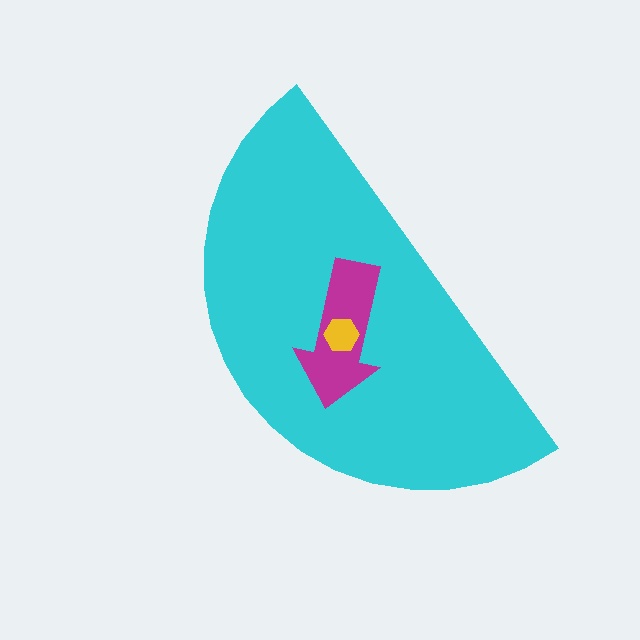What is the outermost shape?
The cyan semicircle.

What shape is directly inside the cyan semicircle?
The magenta arrow.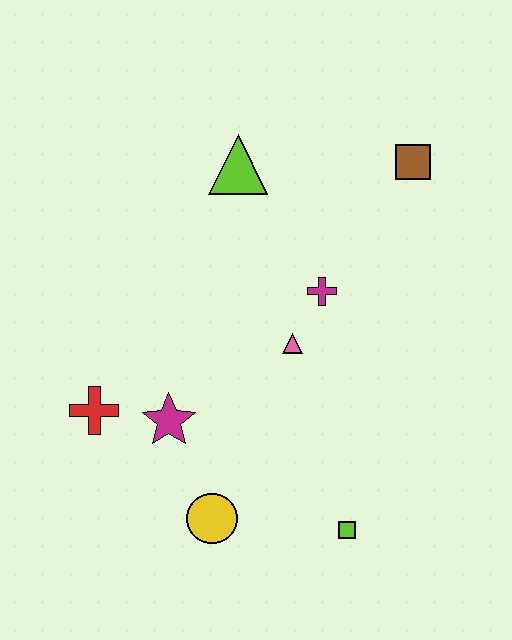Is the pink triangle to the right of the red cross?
Yes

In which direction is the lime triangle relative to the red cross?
The lime triangle is above the red cross.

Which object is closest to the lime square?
The yellow circle is closest to the lime square.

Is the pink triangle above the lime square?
Yes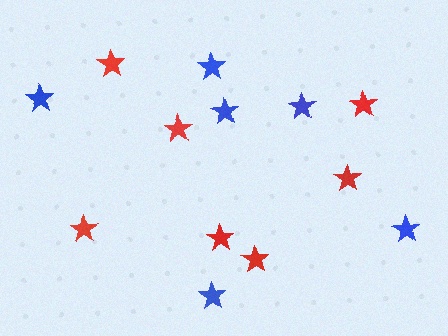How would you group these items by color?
There are 2 groups: one group of red stars (7) and one group of blue stars (6).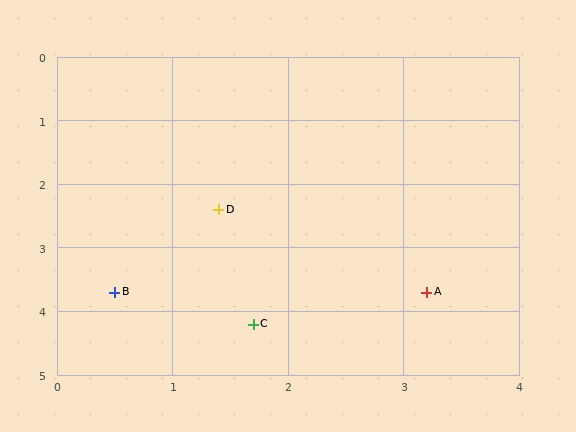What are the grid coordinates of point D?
Point D is at approximately (1.4, 2.4).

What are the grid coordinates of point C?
Point C is at approximately (1.7, 4.2).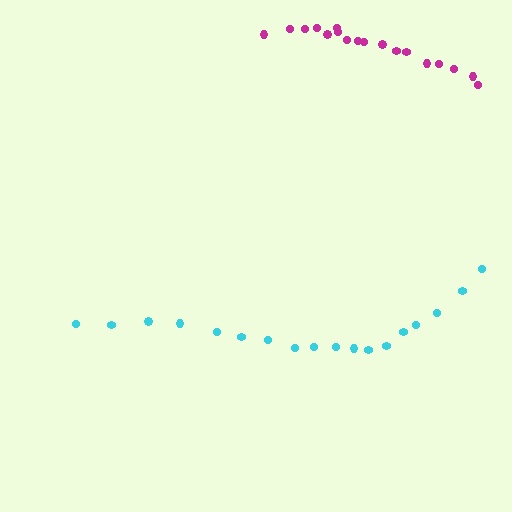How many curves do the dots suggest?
There are 2 distinct paths.